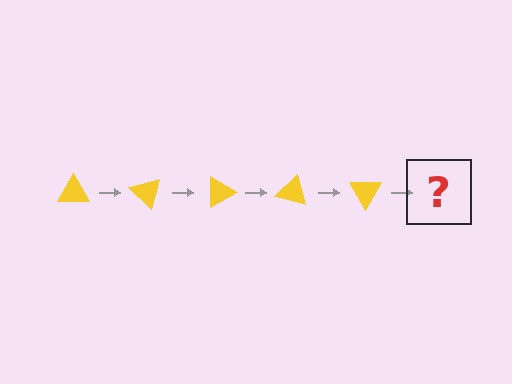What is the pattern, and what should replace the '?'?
The pattern is that the triangle rotates 45 degrees each step. The '?' should be a yellow triangle rotated 225 degrees.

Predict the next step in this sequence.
The next step is a yellow triangle rotated 225 degrees.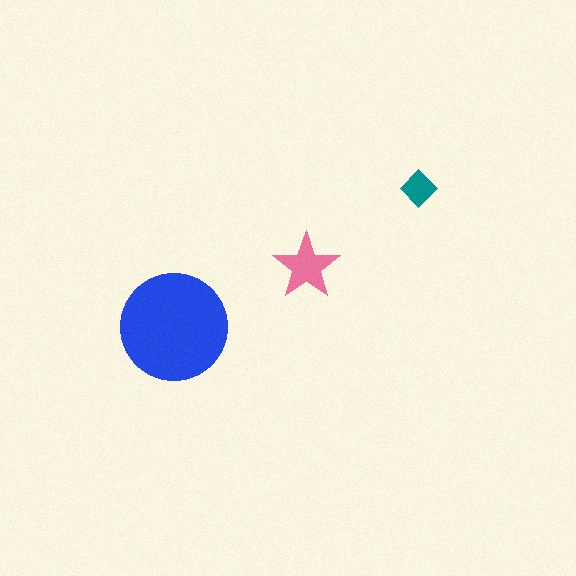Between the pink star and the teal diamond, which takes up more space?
The pink star.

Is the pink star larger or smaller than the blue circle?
Smaller.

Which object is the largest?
The blue circle.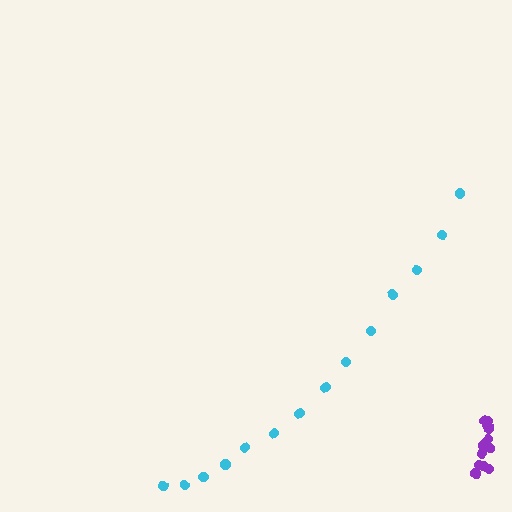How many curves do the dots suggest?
There are 2 distinct paths.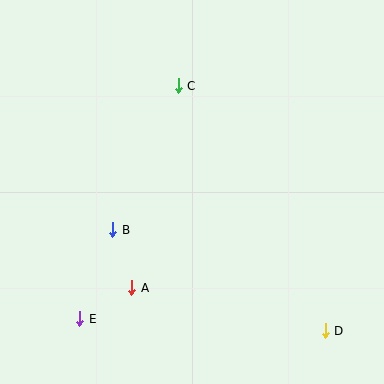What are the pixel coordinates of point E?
Point E is at (80, 319).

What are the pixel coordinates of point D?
Point D is at (325, 331).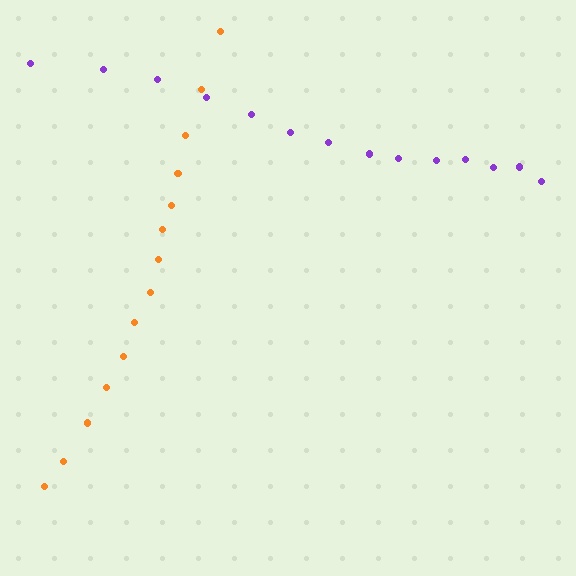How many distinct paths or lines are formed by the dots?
There are 2 distinct paths.